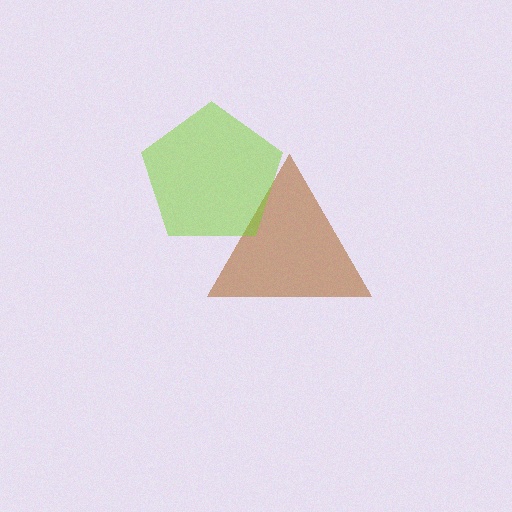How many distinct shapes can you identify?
There are 2 distinct shapes: a brown triangle, a lime pentagon.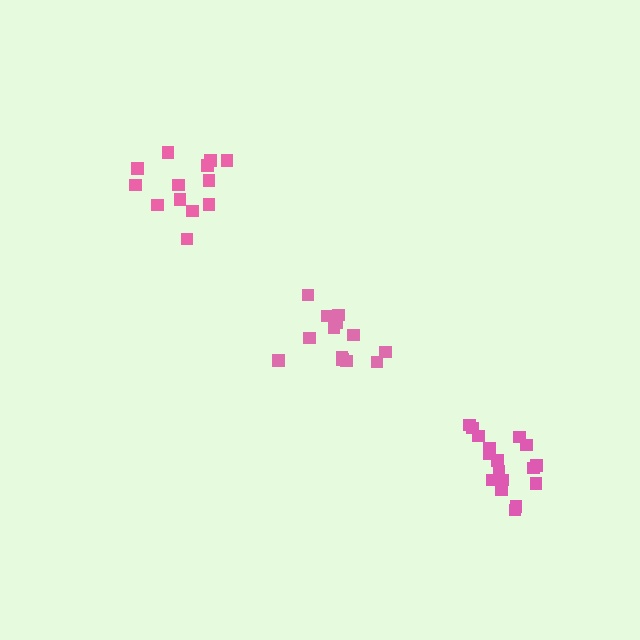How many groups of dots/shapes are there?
There are 3 groups.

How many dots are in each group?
Group 1: 17 dots, Group 2: 13 dots, Group 3: 13 dots (43 total).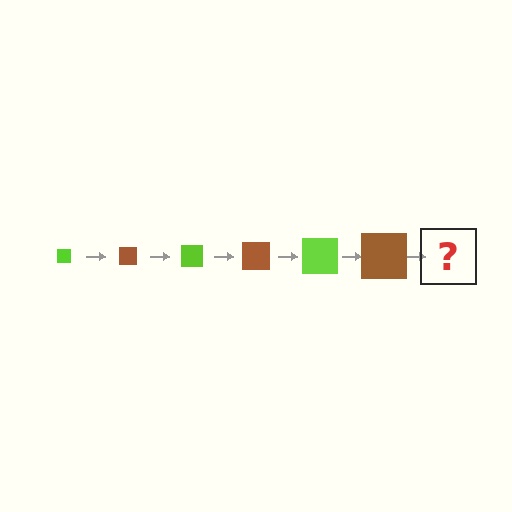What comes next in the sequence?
The next element should be a lime square, larger than the previous one.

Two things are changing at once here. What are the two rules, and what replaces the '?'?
The two rules are that the square grows larger each step and the color cycles through lime and brown. The '?' should be a lime square, larger than the previous one.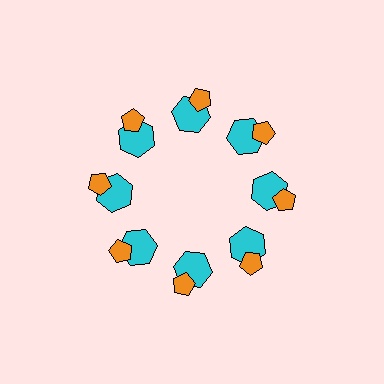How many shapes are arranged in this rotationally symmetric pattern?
There are 16 shapes, arranged in 8 groups of 2.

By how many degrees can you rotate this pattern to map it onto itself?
The pattern maps onto itself every 45 degrees of rotation.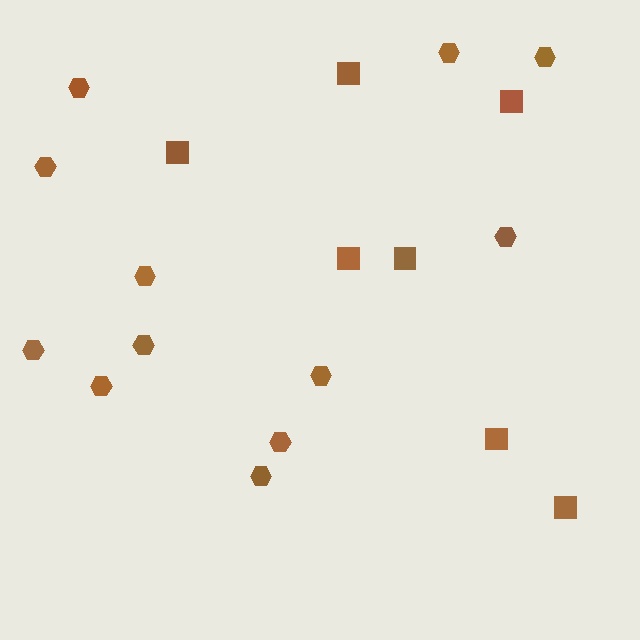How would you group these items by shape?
There are 2 groups: one group of hexagons (12) and one group of squares (7).